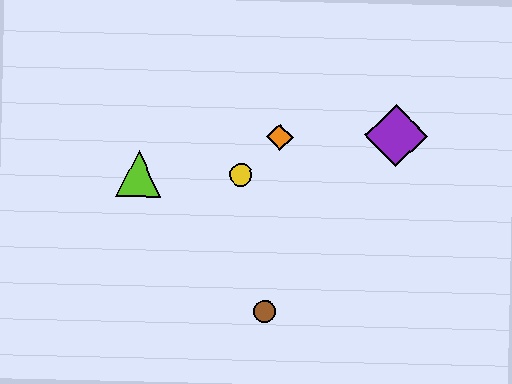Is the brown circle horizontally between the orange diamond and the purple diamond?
No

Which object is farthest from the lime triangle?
The purple diamond is farthest from the lime triangle.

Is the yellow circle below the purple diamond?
Yes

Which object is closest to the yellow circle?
The orange diamond is closest to the yellow circle.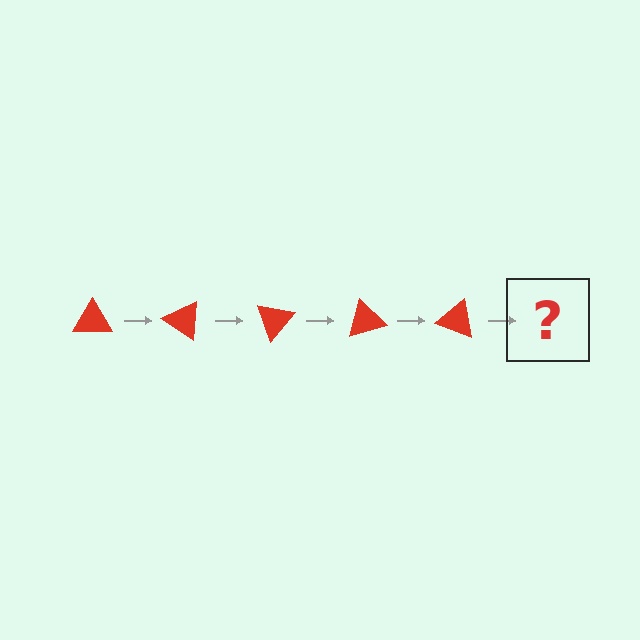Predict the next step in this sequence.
The next step is a red triangle rotated 175 degrees.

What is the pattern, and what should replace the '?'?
The pattern is that the triangle rotates 35 degrees each step. The '?' should be a red triangle rotated 175 degrees.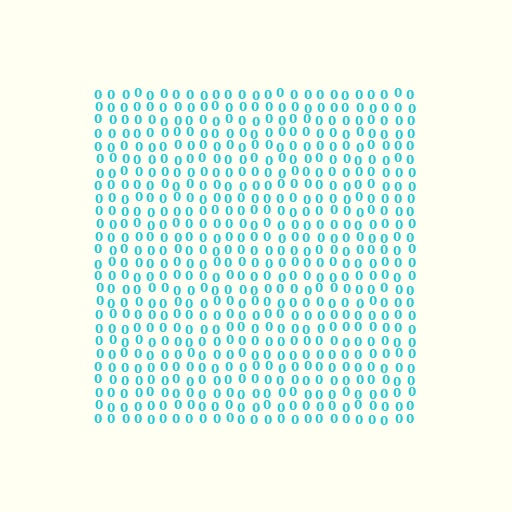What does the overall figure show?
The overall figure shows a square.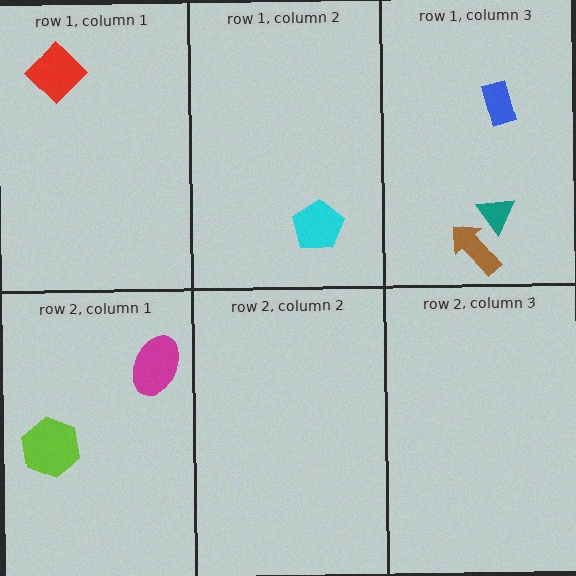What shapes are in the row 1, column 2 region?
The cyan pentagon.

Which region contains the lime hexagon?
The row 2, column 1 region.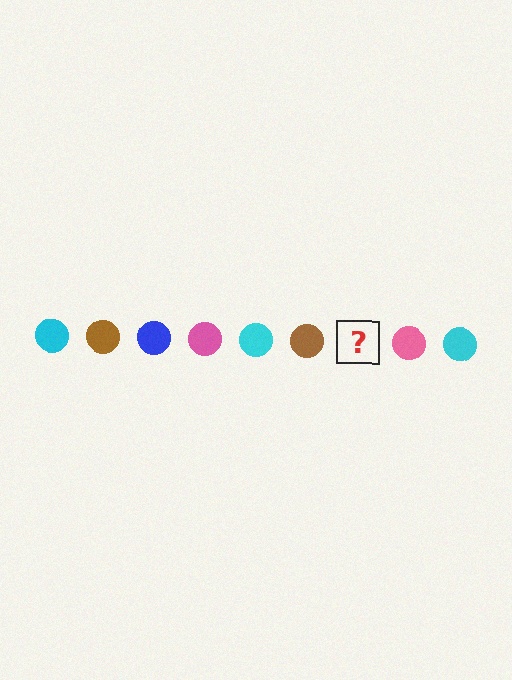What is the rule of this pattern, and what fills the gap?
The rule is that the pattern cycles through cyan, brown, blue, pink circles. The gap should be filled with a blue circle.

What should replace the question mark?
The question mark should be replaced with a blue circle.